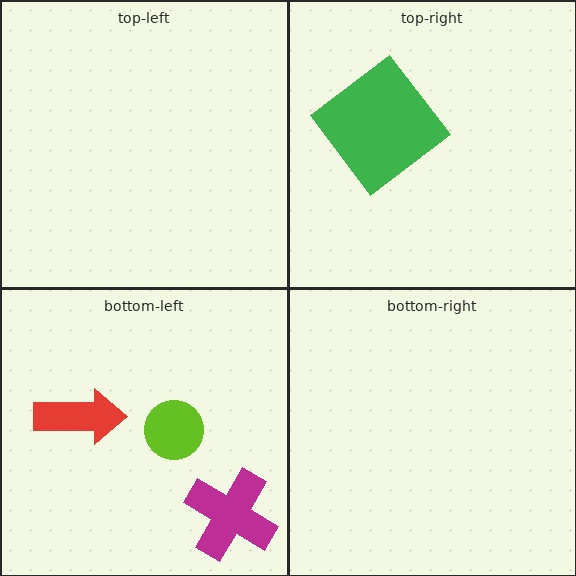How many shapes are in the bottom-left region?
3.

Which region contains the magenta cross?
The bottom-left region.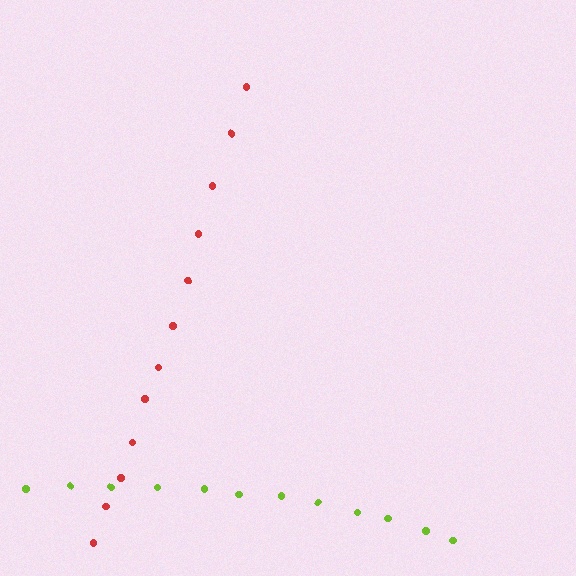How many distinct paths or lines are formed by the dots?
There are 2 distinct paths.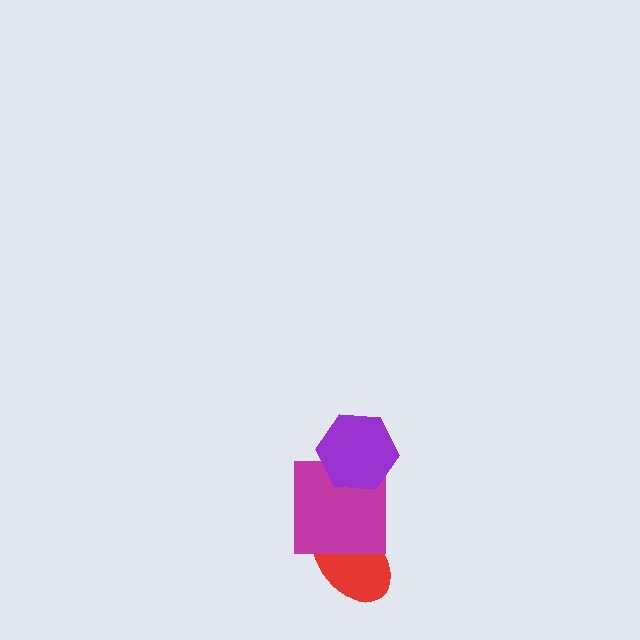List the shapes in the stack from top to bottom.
From top to bottom: the purple hexagon, the magenta square, the red ellipse.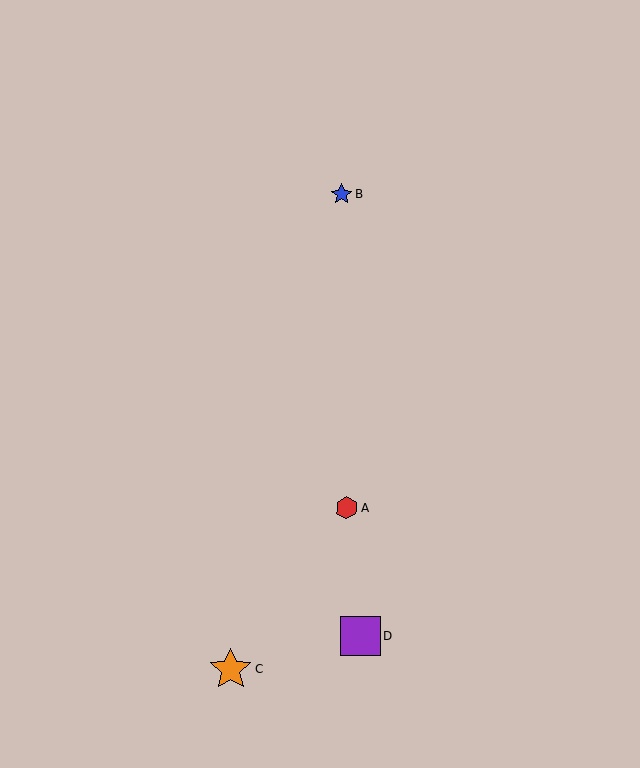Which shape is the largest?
The orange star (labeled C) is the largest.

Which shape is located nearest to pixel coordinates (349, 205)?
The blue star (labeled B) at (341, 194) is nearest to that location.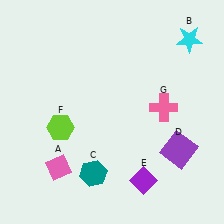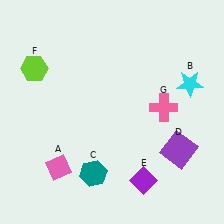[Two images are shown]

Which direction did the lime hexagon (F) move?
The lime hexagon (F) moved up.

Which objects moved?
The objects that moved are: the cyan star (B), the lime hexagon (F).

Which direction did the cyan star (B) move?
The cyan star (B) moved down.